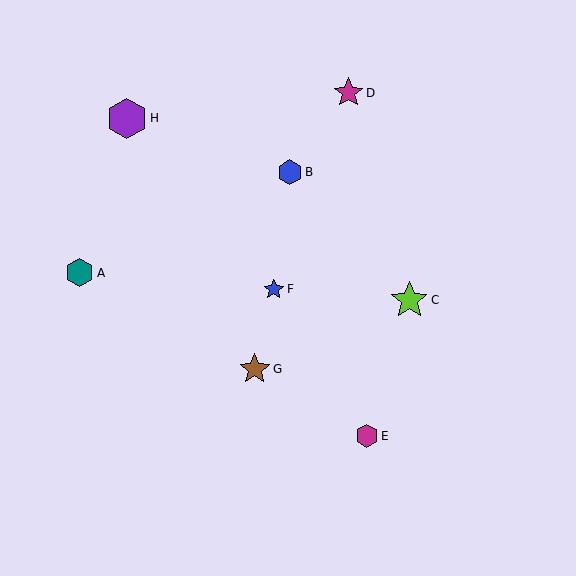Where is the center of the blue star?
The center of the blue star is at (274, 289).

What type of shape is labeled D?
Shape D is a magenta star.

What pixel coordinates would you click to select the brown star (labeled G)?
Click at (255, 369) to select the brown star G.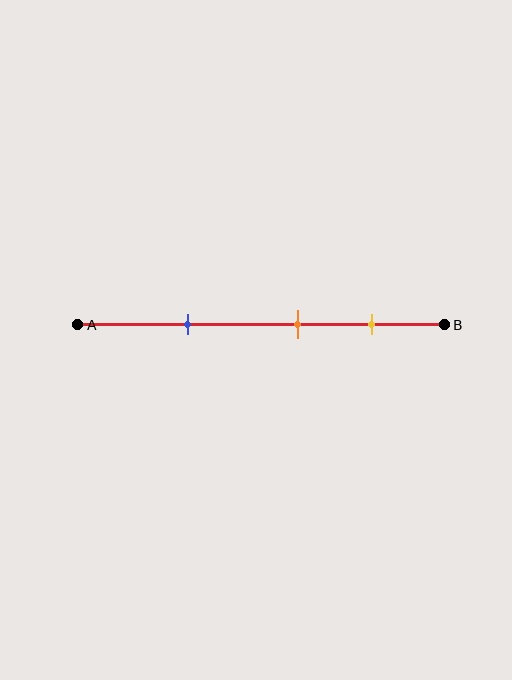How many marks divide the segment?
There are 3 marks dividing the segment.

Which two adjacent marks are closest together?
The orange and yellow marks are the closest adjacent pair.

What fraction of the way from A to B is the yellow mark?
The yellow mark is approximately 80% (0.8) of the way from A to B.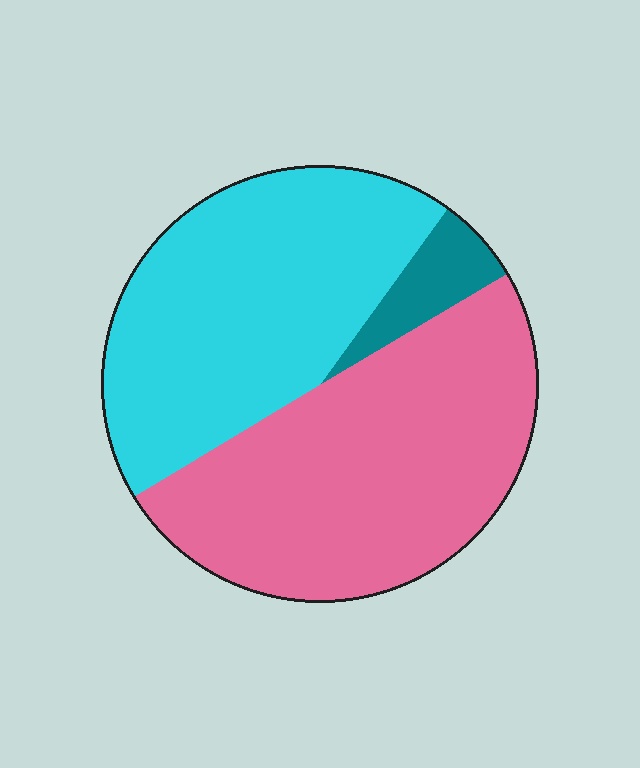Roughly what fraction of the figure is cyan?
Cyan covers 44% of the figure.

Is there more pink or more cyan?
Pink.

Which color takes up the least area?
Teal, at roughly 5%.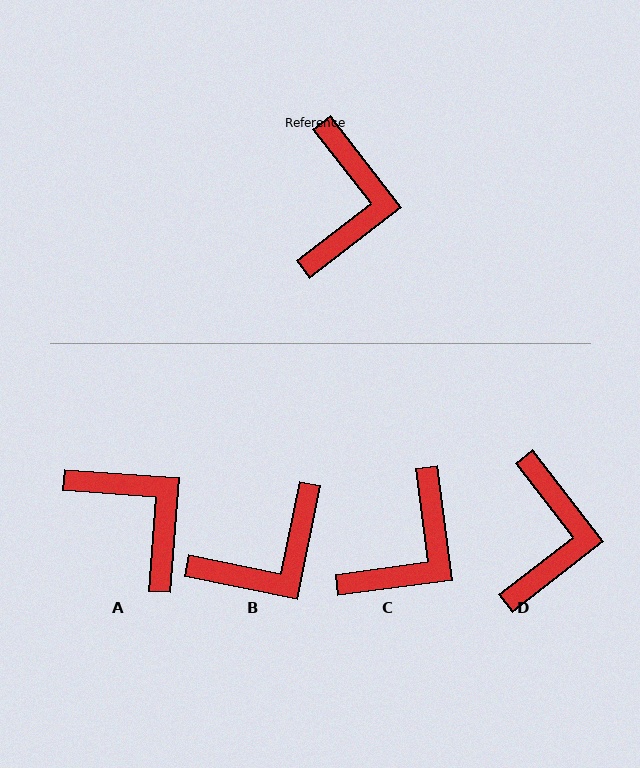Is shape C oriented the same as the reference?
No, it is off by about 30 degrees.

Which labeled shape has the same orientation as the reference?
D.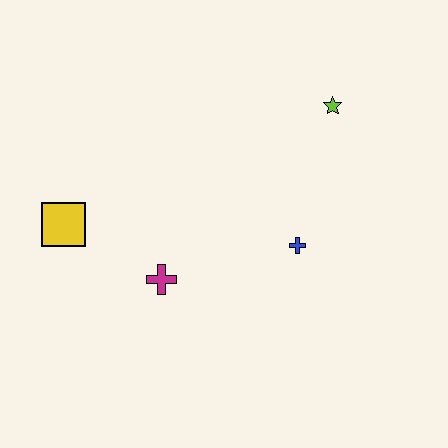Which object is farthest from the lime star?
The yellow square is farthest from the lime star.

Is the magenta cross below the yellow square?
Yes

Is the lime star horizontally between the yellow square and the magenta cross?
No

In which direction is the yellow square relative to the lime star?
The yellow square is to the left of the lime star.